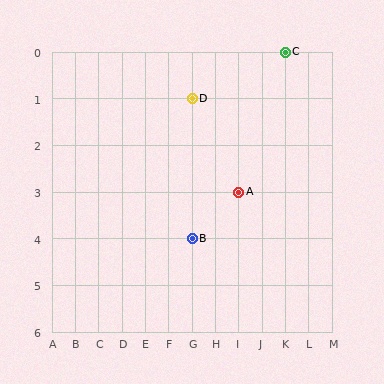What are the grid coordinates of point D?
Point D is at grid coordinates (G, 1).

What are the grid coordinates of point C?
Point C is at grid coordinates (K, 0).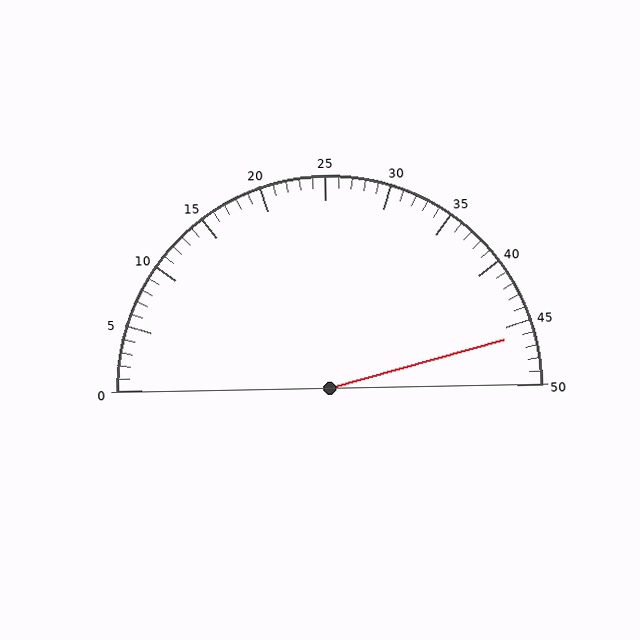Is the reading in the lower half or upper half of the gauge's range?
The reading is in the upper half of the range (0 to 50).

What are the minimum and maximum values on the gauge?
The gauge ranges from 0 to 50.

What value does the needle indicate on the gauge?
The needle indicates approximately 46.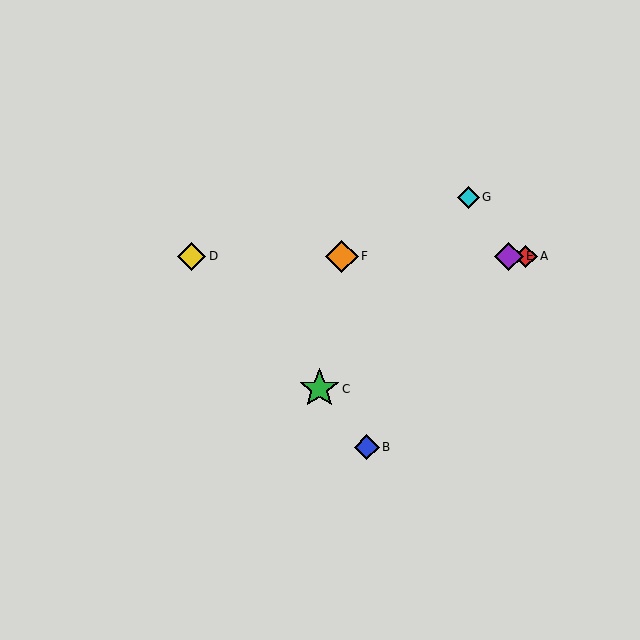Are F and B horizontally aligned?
No, F is at y≈256 and B is at y≈447.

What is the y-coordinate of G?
Object G is at y≈197.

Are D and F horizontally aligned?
Yes, both are at y≈256.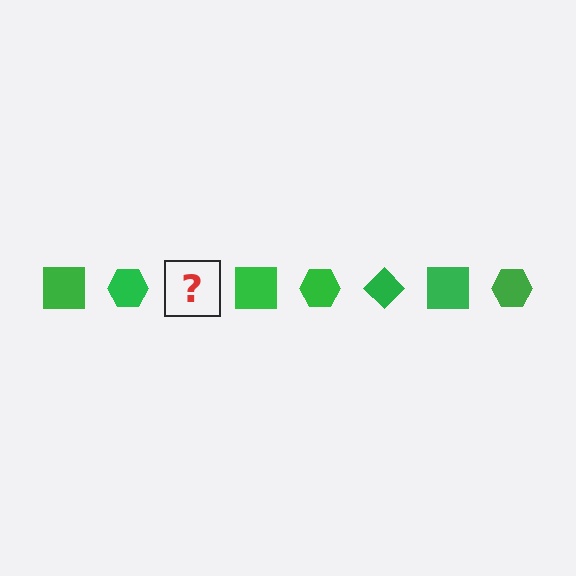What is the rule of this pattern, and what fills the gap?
The rule is that the pattern cycles through square, hexagon, diamond shapes in green. The gap should be filled with a green diamond.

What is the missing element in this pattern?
The missing element is a green diamond.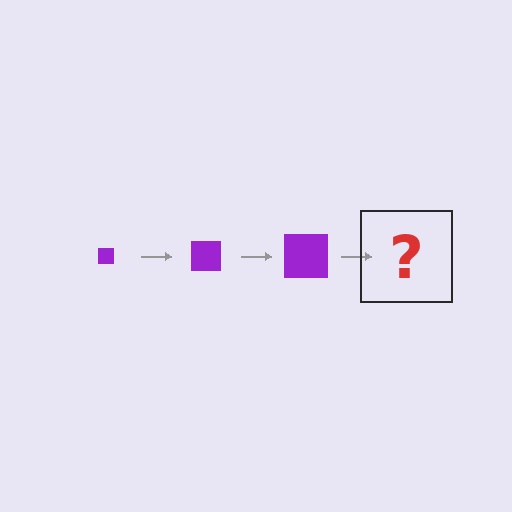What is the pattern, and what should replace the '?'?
The pattern is that the square gets progressively larger each step. The '?' should be a purple square, larger than the previous one.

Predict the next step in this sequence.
The next step is a purple square, larger than the previous one.